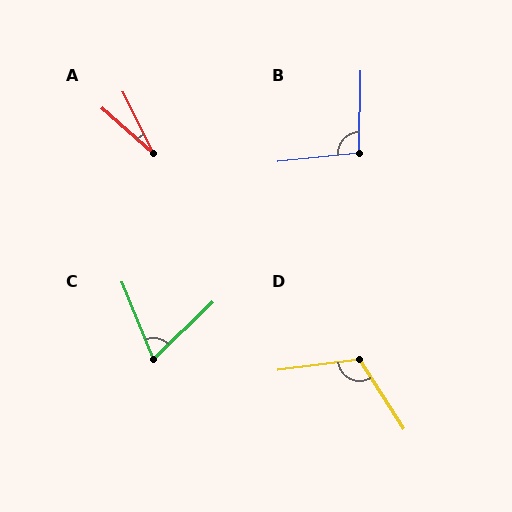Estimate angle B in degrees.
Approximately 97 degrees.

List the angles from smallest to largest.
A (23°), C (68°), B (97°), D (115°).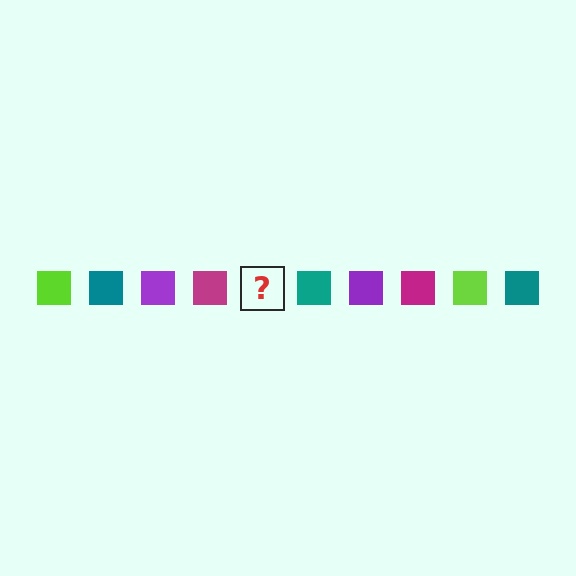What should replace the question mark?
The question mark should be replaced with a lime square.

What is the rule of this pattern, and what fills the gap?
The rule is that the pattern cycles through lime, teal, purple, magenta squares. The gap should be filled with a lime square.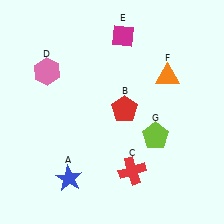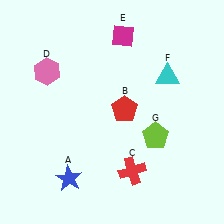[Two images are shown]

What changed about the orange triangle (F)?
In Image 1, F is orange. In Image 2, it changed to cyan.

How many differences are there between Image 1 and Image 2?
There is 1 difference between the two images.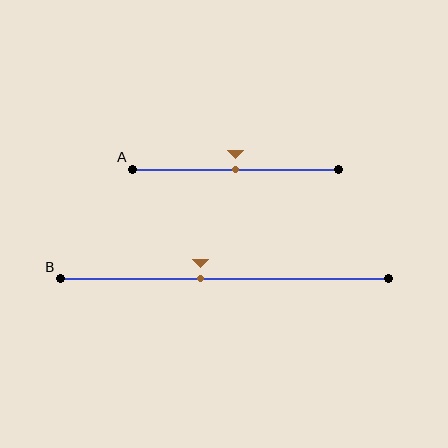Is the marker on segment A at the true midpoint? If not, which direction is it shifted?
Yes, the marker on segment A is at the true midpoint.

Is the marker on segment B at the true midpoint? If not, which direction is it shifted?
No, the marker on segment B is shifted to the left by about 7% of the segment length.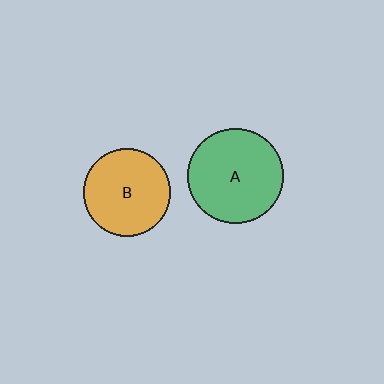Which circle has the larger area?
Circle A (green).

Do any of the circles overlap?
No, none of the circles overlap.